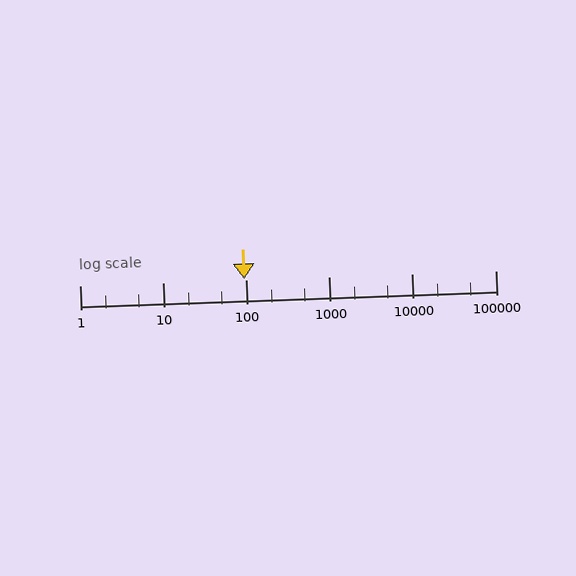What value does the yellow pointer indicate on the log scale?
The pointer indicates approximately 94.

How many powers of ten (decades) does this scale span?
The scale spans 5 decades, from 1 to 100000.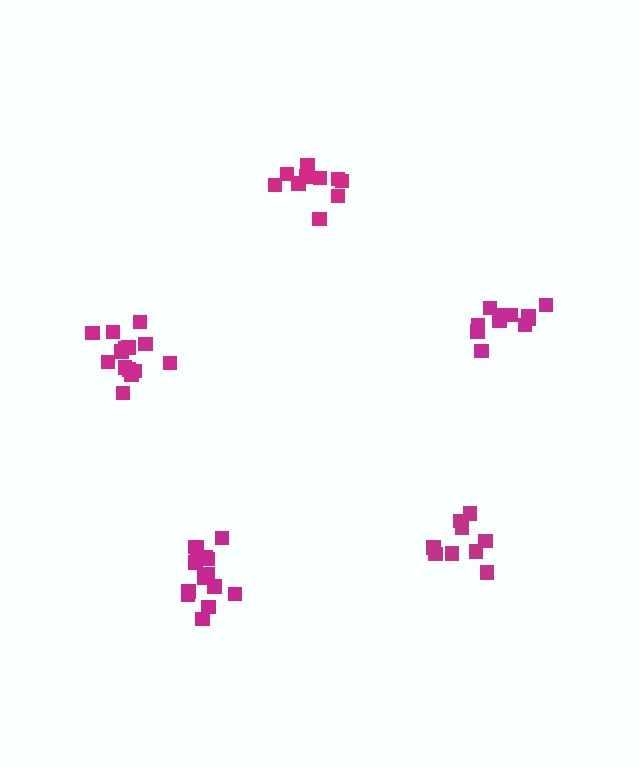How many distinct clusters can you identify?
There are 5 distinct clusters.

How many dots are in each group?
Group 1: 9 dots, Group 2: 11 dots, Group 3: 14 dots, Group 4: 10 dots, Group 5: 14 dots (58 total).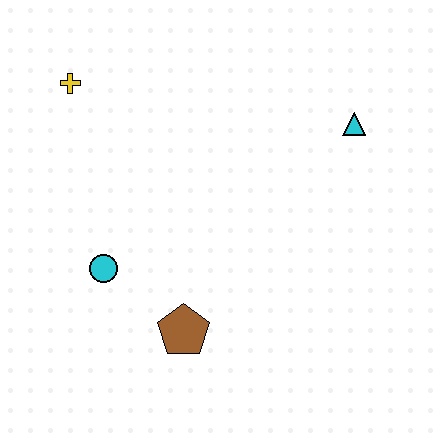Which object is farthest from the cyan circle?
The cyan triangle is farthest from the cyan circle.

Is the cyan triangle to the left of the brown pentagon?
No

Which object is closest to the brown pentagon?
The cyan circle is closest to the brown pentagon.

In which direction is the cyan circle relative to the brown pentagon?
The cyan circle is to the left of the brown pentagon.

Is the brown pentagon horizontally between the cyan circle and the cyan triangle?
Yes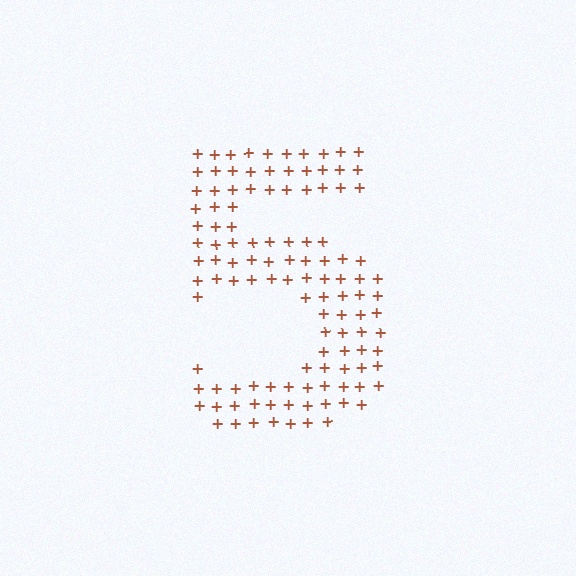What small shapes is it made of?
It is made of small plus signs.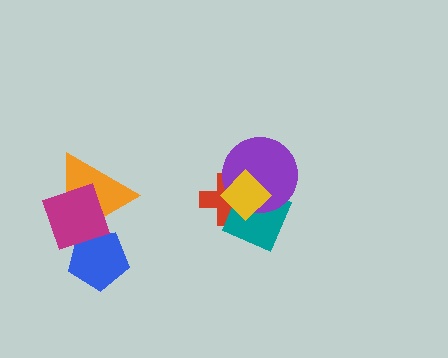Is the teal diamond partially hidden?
Yes, it is partially covered by another shape.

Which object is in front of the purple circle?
The yellow diamond is in front of the purple circle.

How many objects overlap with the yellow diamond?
3 objects overlap with the yellow diamond.